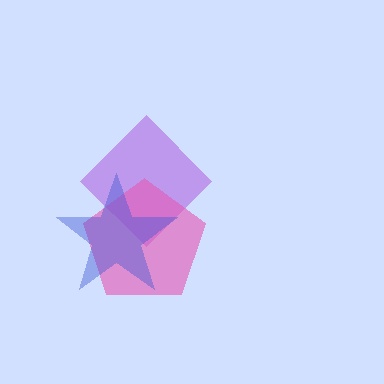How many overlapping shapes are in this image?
There are 3 overlapping shapes in the image.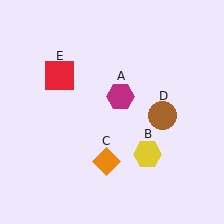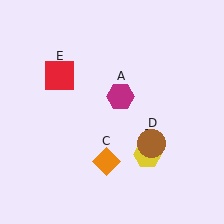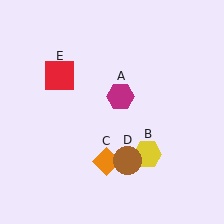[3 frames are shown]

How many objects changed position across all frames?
1 object changed position: brown circle (object D).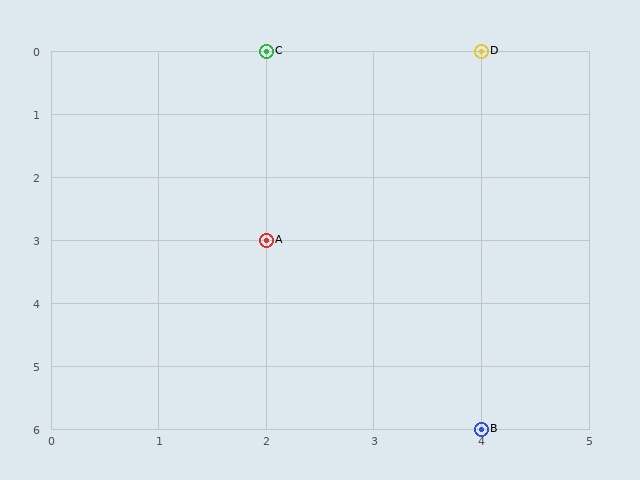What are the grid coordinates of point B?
Point B is at grid coordinates (4, 6).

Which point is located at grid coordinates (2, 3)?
Point A is at (2, 3).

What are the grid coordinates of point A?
Point A is at grid coordinates (2, 3).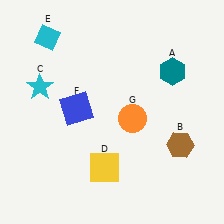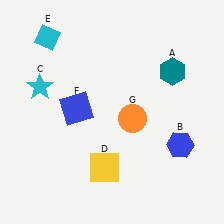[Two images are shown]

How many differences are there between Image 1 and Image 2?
There is 1 difference between the two images.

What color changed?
The hexagon (B) changed from brown in Image 1 to blue in Image 2.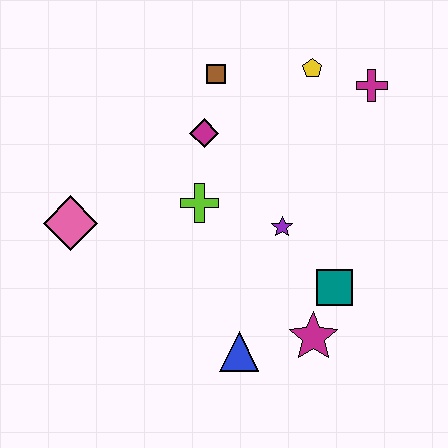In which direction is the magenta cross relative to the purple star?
The magenta cross is above the purple star.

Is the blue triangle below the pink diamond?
Yes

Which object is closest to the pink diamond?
The lime cross is closest to the pink diamond.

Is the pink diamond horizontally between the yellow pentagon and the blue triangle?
No